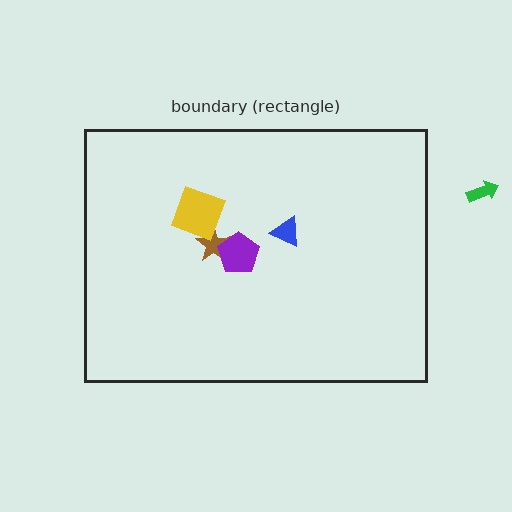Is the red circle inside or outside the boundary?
Inside.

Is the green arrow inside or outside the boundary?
Outside.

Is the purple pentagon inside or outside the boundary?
Inside.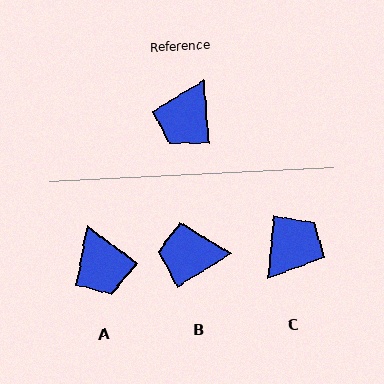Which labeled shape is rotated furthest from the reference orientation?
C, about 171 degrees away.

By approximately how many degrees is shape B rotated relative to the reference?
Approximately 63 degrees clockwise.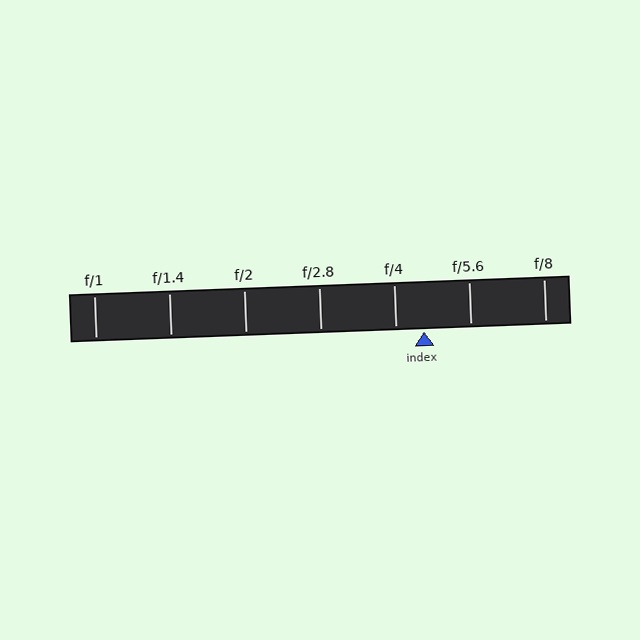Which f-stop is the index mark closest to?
The index mark is closest to f/4.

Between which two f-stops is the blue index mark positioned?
The index mark is between f/4 and f/5.6.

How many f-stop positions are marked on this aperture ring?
There are 7 f-stop positions marked.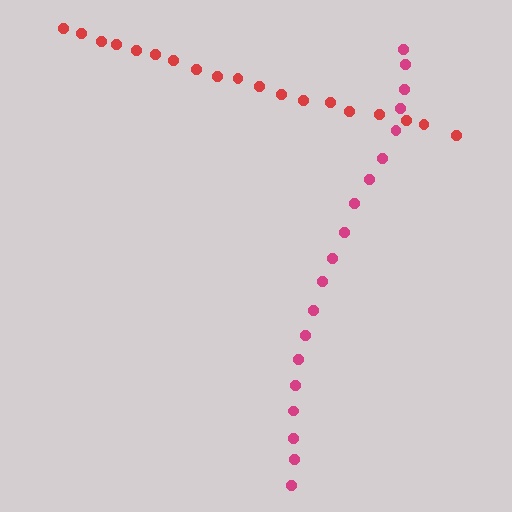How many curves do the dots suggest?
There are 2 distinct paths.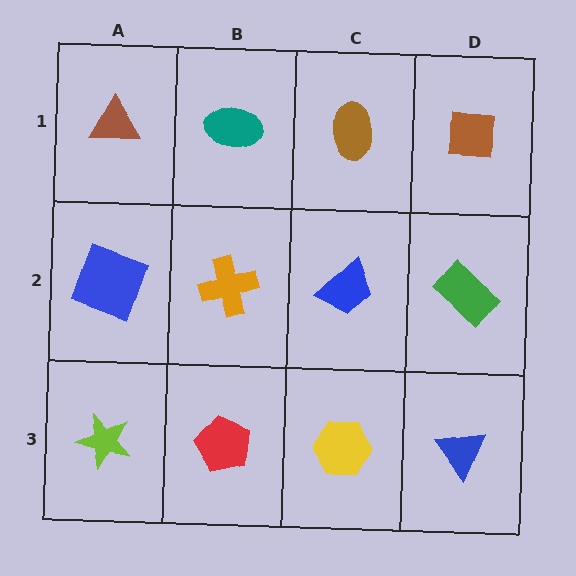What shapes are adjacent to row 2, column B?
A teal ellipse (row 1, column B), a red pentagon (row 3, column B), a blue square (row 2, column A), a blue trapezoid (row 2, column C).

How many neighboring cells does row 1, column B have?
3.